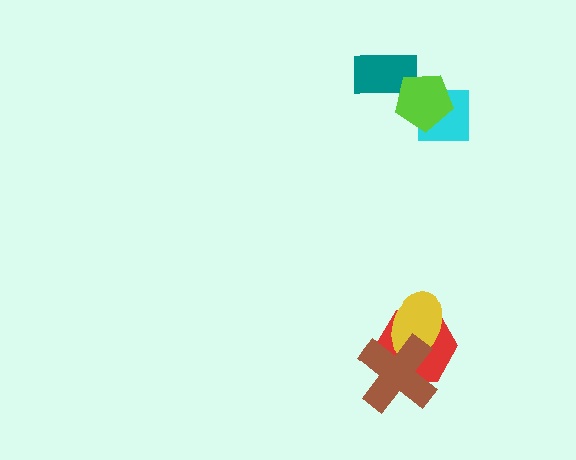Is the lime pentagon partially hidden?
No, no other shape covers it.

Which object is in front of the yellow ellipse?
The brown cross is in front of the yellow ellipse.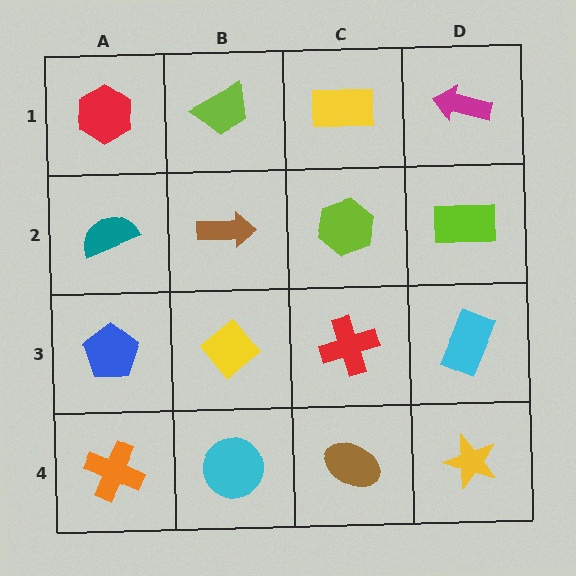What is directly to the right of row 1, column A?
A lime trapezoid.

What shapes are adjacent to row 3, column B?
A brown arrow (row 2, column B), a cyan circle (row 4, column B), a blue pentagon (row 3, column A), a red cross (row 3, column C).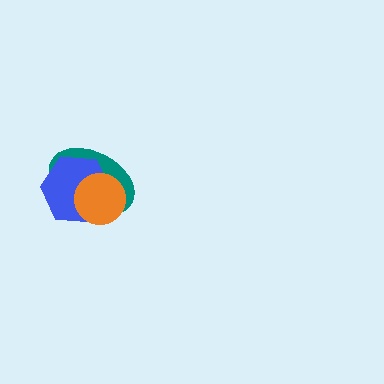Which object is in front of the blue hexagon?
The orange circle is in front of the blue hexagon.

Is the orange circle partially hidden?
No, no other shape covers it.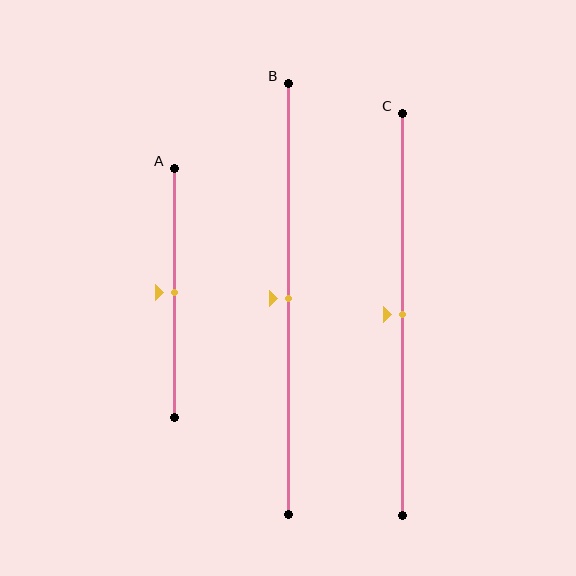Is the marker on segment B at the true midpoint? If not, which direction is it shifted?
Yes, the marker on segment B is at the true midpoint.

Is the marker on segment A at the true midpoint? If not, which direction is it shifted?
Yes, the marker on segment A is at the true midpoint.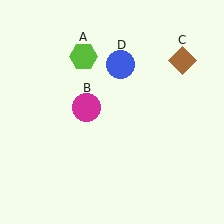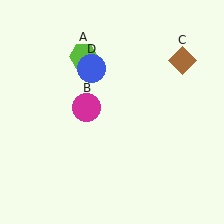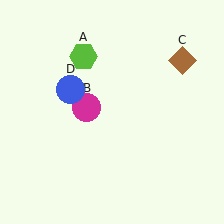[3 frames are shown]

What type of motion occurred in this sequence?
The blue circle (object D) rotated counterclockwise around the center of the scene.